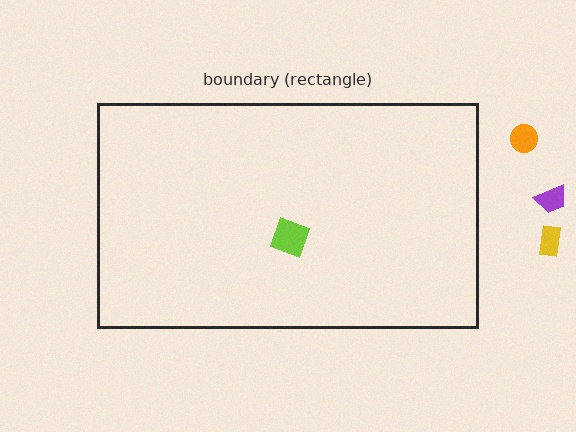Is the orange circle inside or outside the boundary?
Outside.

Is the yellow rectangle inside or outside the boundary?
Outside.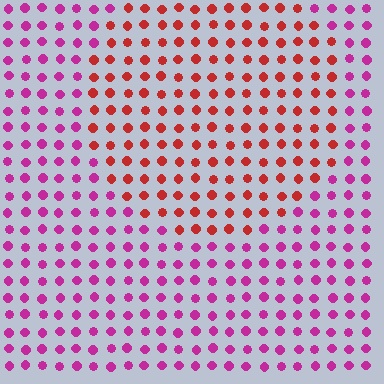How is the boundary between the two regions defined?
The boundary is defined purely by a slight shift in hue (about 45 degrees). Spacing, size, and orientation are identical on both sides.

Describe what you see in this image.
The image is filled with small magenta elements in a uniform arrangement. A circle-shaped region is visible where the elements are tinted to a slightly different hue, forming a subtle color boundary.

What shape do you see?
I see a circle.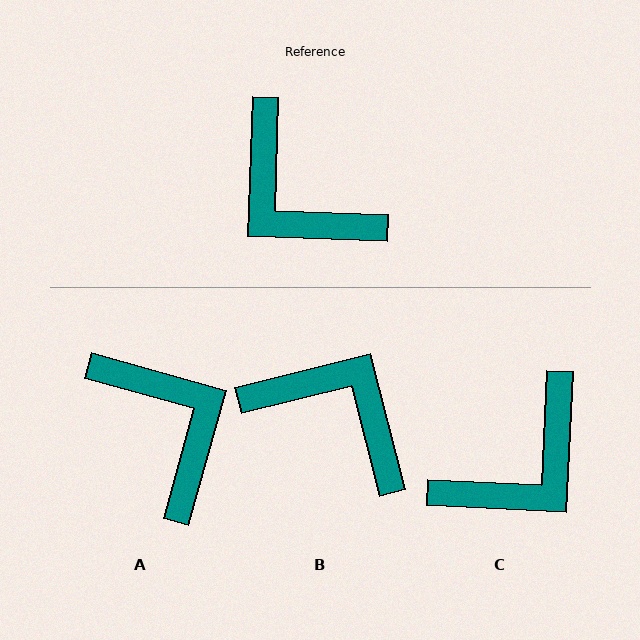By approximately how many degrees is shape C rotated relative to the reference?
Approximately 89 degrees counter-clockwise.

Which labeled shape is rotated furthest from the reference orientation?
A, about 166 degrees away.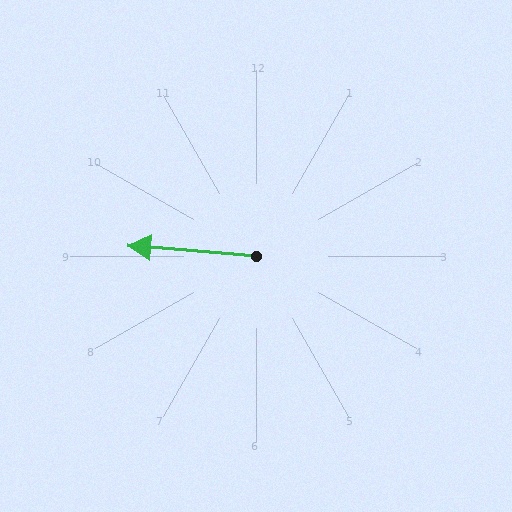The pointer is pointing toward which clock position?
Roughly 9 o'clock.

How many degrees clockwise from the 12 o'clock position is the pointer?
Approximately 275 degrees.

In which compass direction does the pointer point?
West.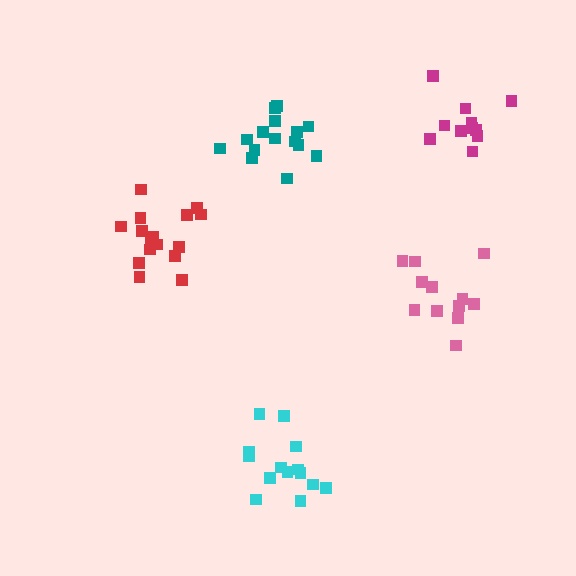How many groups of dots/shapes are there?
There are 5 groups.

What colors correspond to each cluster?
The clusters are colored: teal, cyan, red, magenta, pink.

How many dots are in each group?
Group 1: 15 dots, Group 2: 14 dots, Group 3: 16 dots, Group 4: 11 dots, Group 5: 12 dots (68 total).